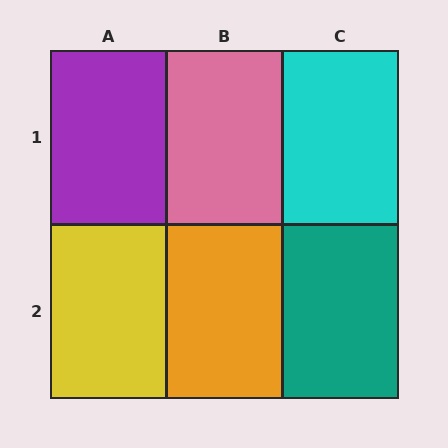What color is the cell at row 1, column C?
Cyan.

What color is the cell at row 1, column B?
Pink.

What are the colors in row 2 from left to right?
Yellow, orange, teal.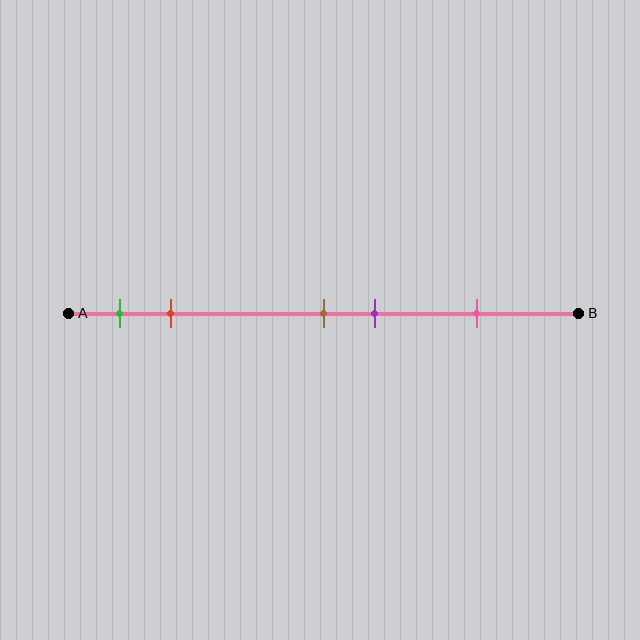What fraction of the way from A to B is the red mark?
The red mark is approximately 20% (0.2) of the way from A to B.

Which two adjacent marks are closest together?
The brown and purple marks are the closest adjacent pair.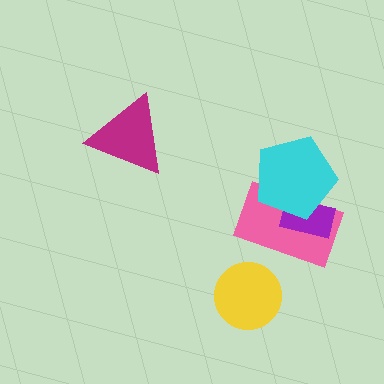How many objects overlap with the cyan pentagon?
2 objects overlap with the cyan pentagon.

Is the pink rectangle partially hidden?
Yes, it is partially covered by another shape.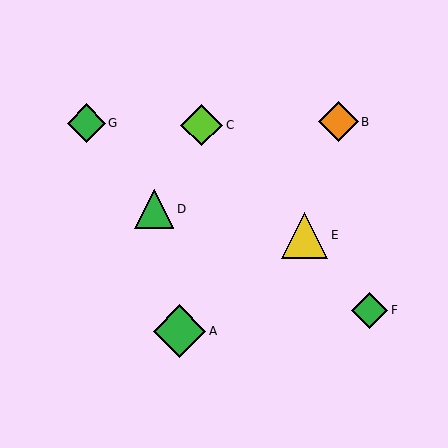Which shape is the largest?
The green diamond (labeled A) is the largest.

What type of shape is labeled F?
Shape F is a green diamond.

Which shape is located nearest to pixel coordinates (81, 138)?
The green diamond (labeled G) at (86, 123) is nearest to that location.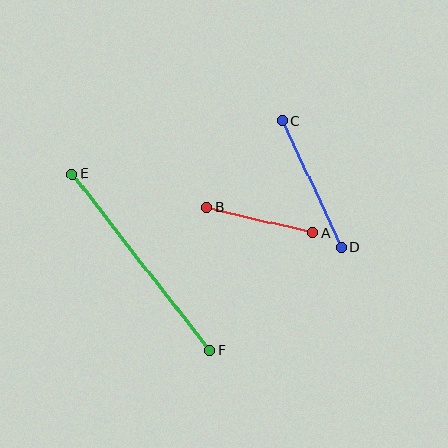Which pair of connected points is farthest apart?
Points E and F are farthest apart.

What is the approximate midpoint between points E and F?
The midpoint is at approximately (141, 262) pixels.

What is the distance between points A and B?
The distance is approximately 109 pixels.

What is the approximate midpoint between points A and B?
The midpoint is at approximately (260, 220) pixels.